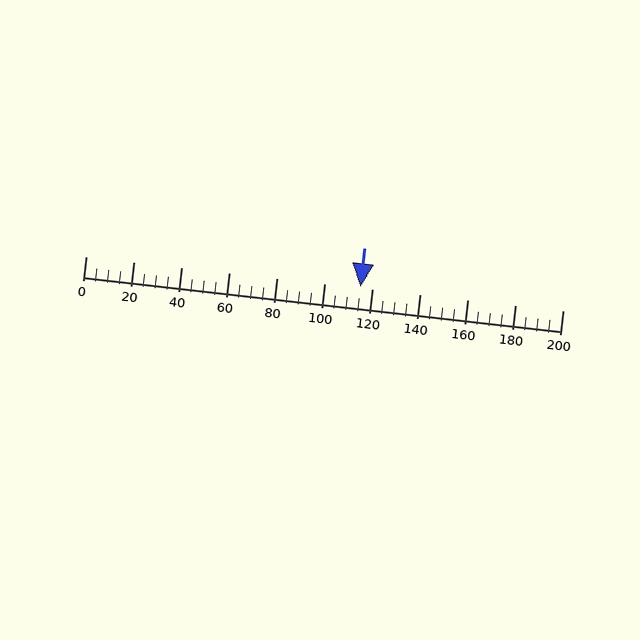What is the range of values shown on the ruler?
The ruler shows values from 0 to 200.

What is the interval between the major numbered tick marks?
The major tick marks are spaced 20 units apart.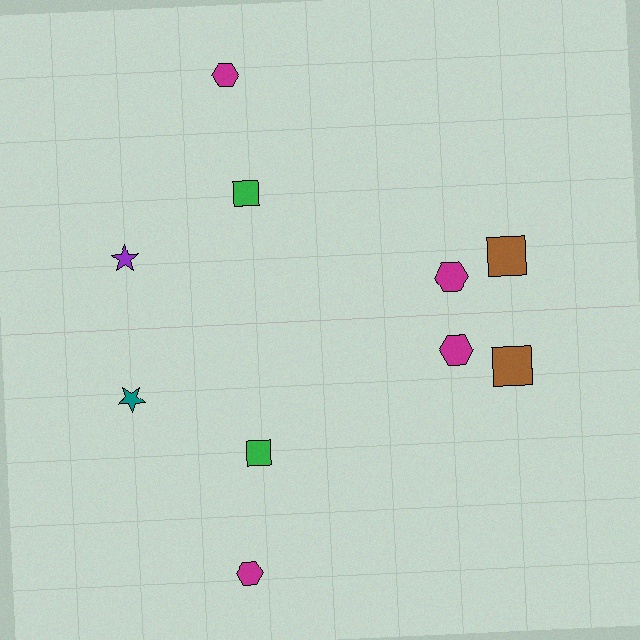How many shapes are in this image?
There are 10 shapes in this image.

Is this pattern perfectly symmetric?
No, the pattern is not perfectly symmetric. The teal star on the bottom side breaks the symmetry — its mirror counterpart is purple.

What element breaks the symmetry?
The teal star on the bottom side breaks the symmetry — its mirror counterpart is purple.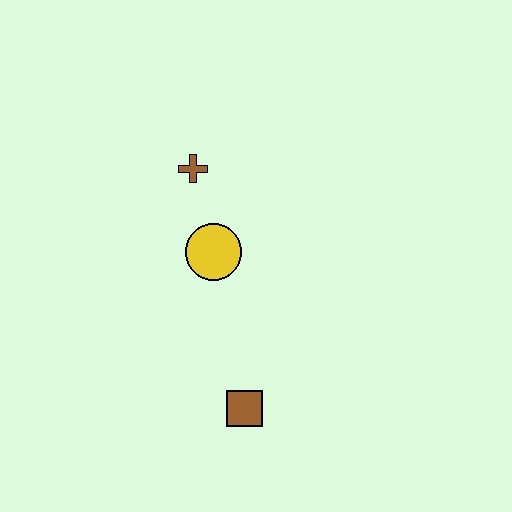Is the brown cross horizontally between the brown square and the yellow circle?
No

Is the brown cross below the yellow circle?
No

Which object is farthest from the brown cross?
The brown square is farthest from the brown cross.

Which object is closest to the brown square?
The yellow circle is closest to the brown square.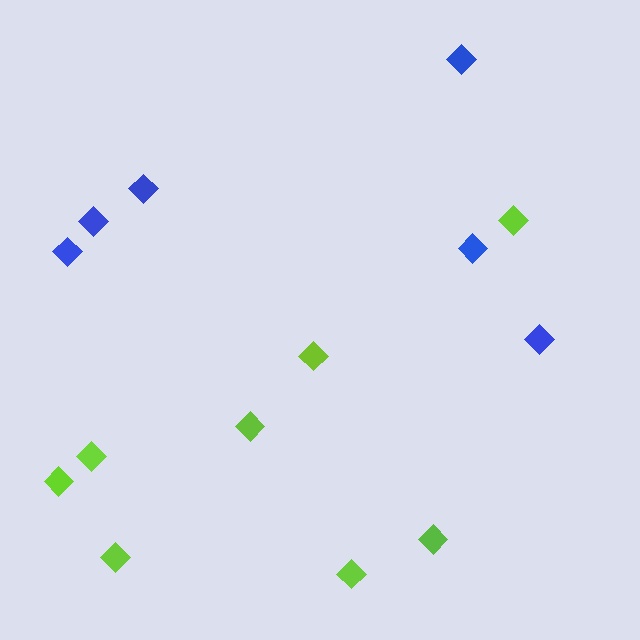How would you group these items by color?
There are 2 groups: one group of blue diamonds (6) and one group of lime diamonds (8).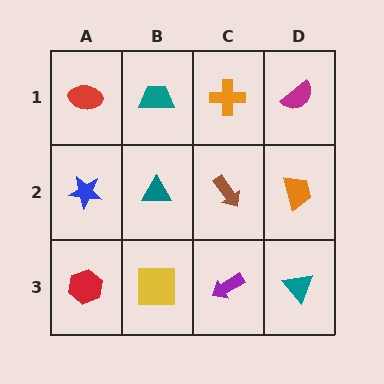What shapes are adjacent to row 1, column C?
A brown arrow (row 2, column C), a teal trapezoid (row 1, column B), a magenta semicircle (row 1, column D).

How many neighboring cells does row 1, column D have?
2.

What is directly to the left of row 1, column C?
A teal trapezoid.